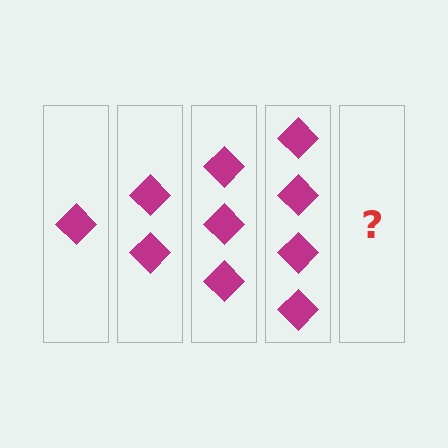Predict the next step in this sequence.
The next step is 5 diamonds.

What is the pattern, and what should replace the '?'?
The pattern is that each step adds one more diamond. The '?' should be 5 diamonds.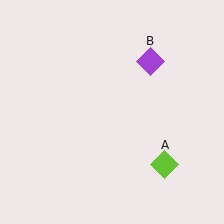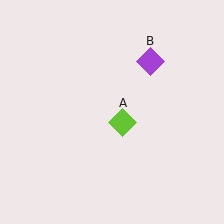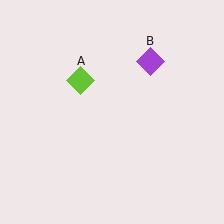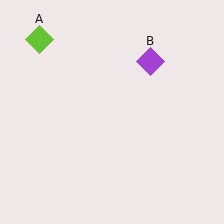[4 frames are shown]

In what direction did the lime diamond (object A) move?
The lime diamond (object A) moved up and to the left.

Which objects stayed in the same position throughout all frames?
Purple diamond (object B) remained stationary.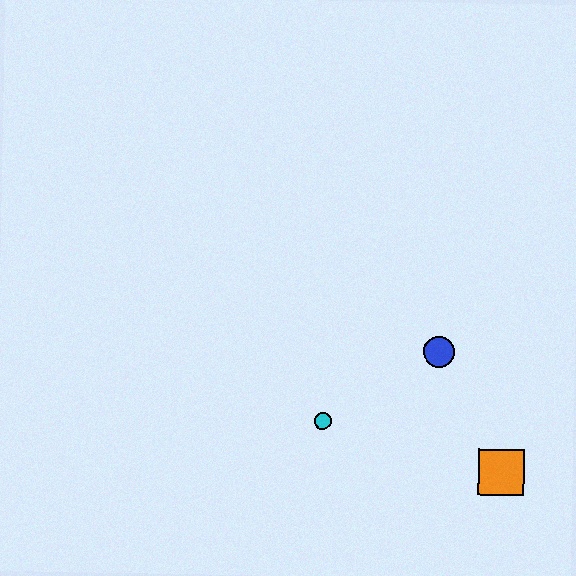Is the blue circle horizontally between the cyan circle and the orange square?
Yes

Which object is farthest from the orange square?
The cyan circle is farthest from the orange square.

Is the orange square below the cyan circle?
Yes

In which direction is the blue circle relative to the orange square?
The blue circle is above the orange square.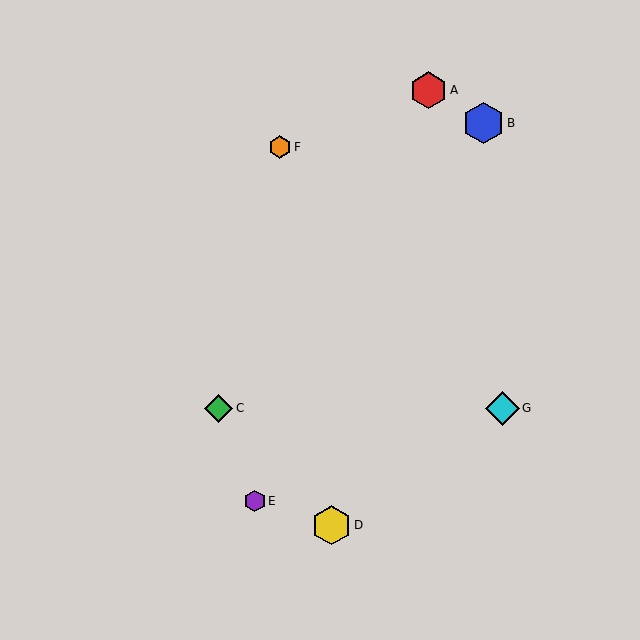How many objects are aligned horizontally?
2 objects (C, G) are aligned horizontally.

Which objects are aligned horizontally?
Objects C, G are aligned horizontally.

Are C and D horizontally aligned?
No, C is at y≈408 and D is at y≈525.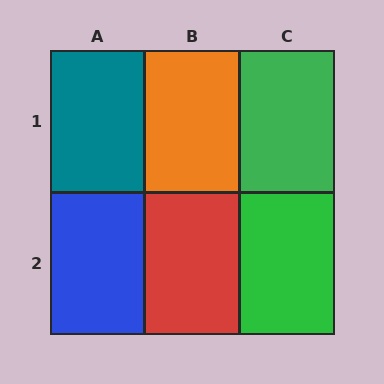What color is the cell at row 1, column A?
Teal.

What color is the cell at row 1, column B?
Orange.